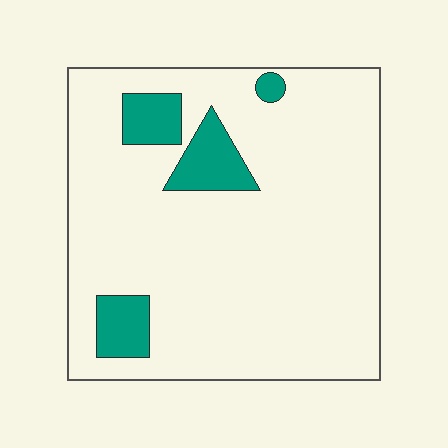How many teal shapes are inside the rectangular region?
4.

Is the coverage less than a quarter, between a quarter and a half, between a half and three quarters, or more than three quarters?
Less than a quarter.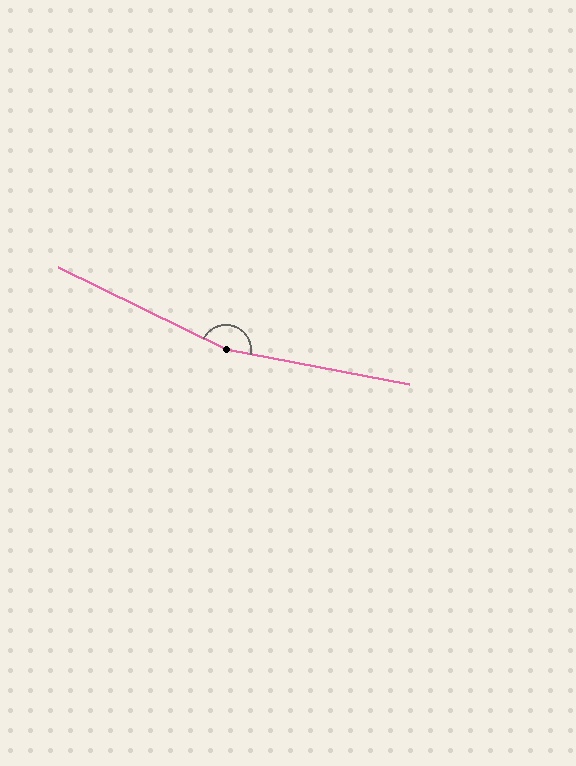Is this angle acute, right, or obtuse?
It is obtuse.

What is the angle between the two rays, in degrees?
Approximately 164 degrees.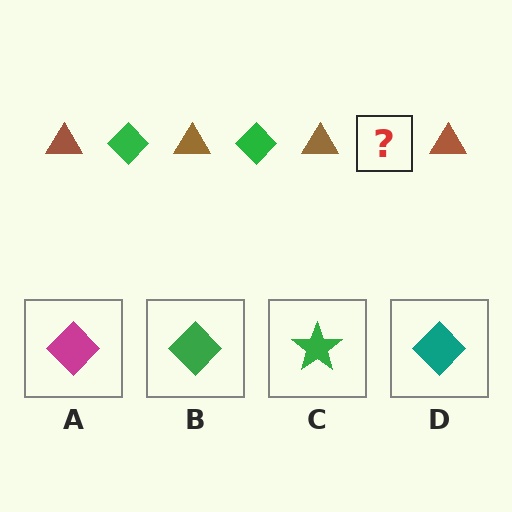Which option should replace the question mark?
Option B.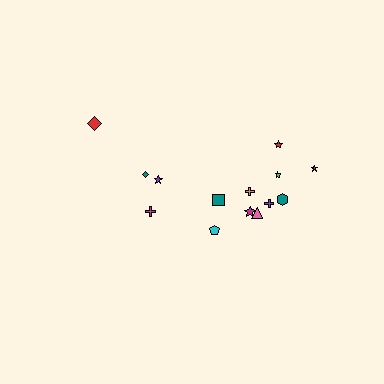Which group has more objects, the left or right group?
The right group.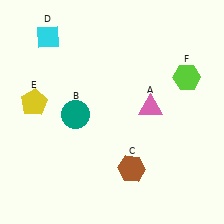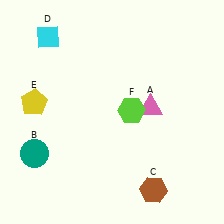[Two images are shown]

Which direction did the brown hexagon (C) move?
The brown hexagon (C) moved down.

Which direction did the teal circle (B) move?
The teal circle (B) moved left.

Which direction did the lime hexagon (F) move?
The lime hexagon (F) moved left.